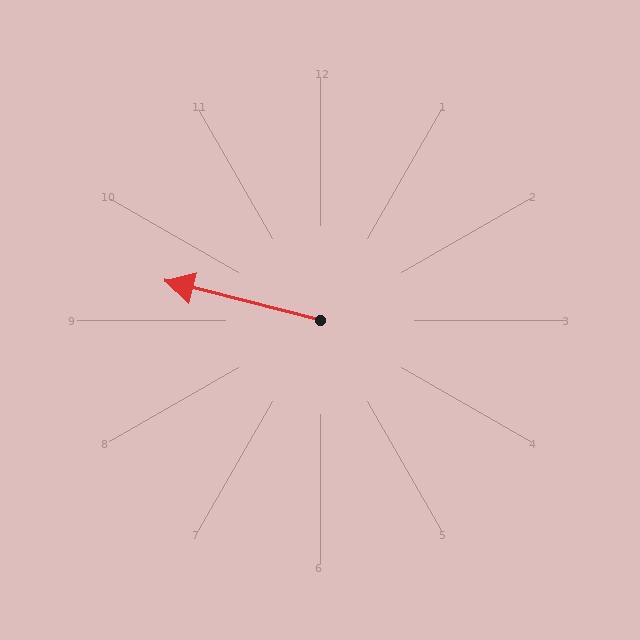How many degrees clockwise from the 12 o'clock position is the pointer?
Approximately 284 degrees.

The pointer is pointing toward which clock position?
Roughly 9 o'clock.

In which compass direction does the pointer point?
West.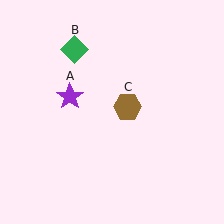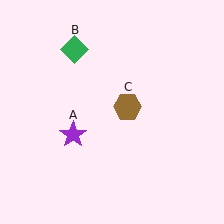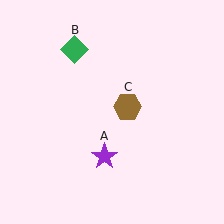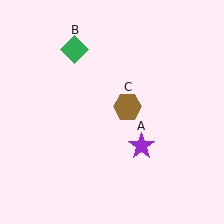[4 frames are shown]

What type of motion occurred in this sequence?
The purple star (object A) rotated counterclockwise around the center of the scene.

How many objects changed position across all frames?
1 object changed position: purple star (object A).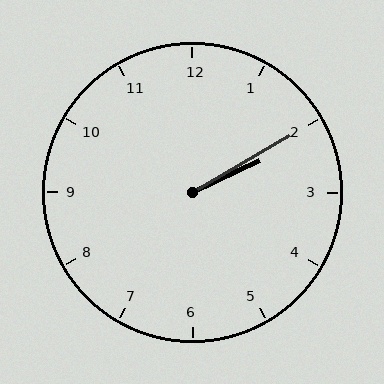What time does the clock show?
2:10.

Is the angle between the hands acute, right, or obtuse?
It is acute.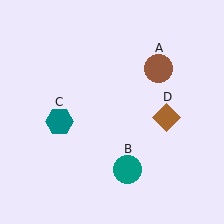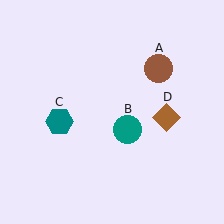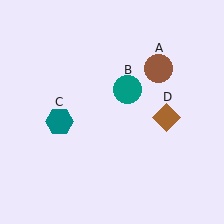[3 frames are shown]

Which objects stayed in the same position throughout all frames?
Brown circle (object A) and teal hexagon (object C) and brown diamond (object D) remained stationary.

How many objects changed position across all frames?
1 object changed position: teal circle (object B).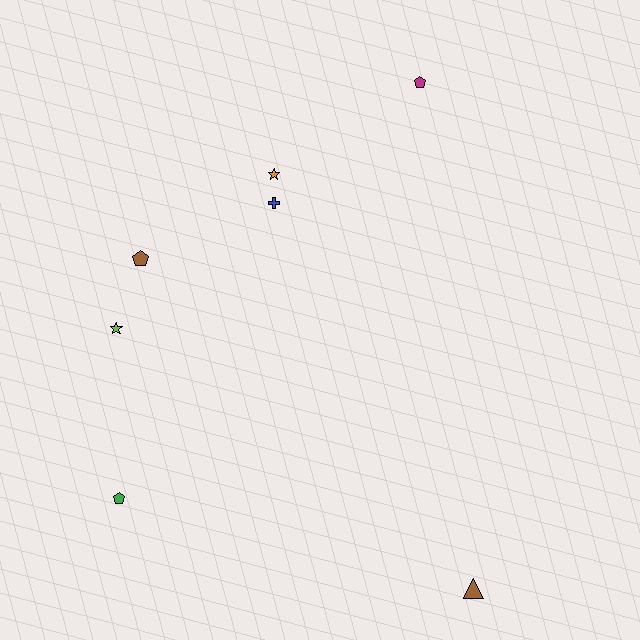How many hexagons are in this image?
There are no hexagons.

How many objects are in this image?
There are 7 objects.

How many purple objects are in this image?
There are no purple objects.